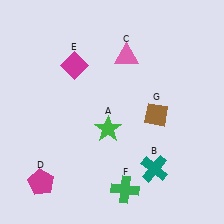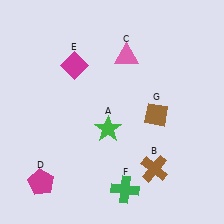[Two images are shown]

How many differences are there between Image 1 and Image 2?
There is 1 difference between the two images.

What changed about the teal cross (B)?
In Image 1, B is teal. In Image 2, it changed to brown.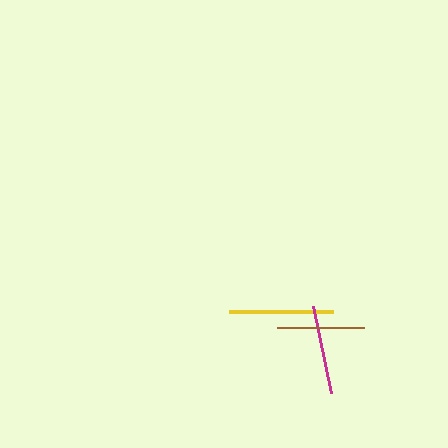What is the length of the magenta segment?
The magenta segment is approximately 88 pixels long.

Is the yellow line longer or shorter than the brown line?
The yellow line is longer than the brown line.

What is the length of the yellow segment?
The yellow segment is approximately 104 pixels long.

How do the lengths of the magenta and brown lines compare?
The magenta and brown lines are approximately the same length.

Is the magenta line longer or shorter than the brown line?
The magenta line is longer than the brown line.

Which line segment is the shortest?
The brown line is the shortest at approximately 87 pixels.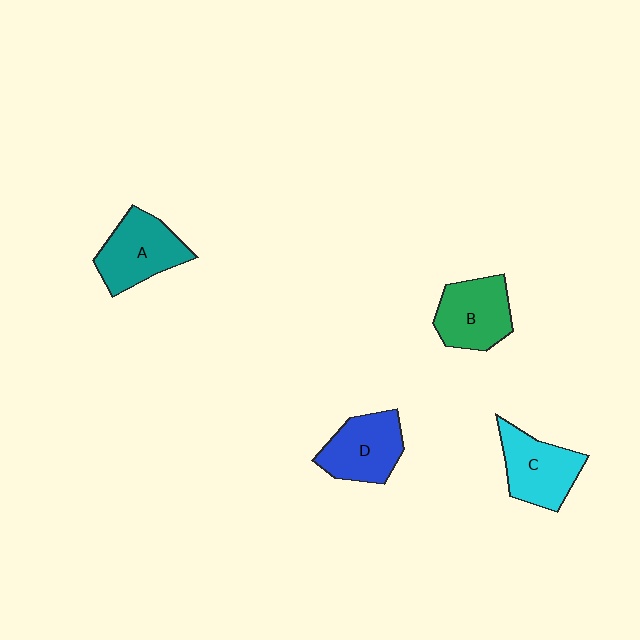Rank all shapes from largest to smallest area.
From largest to smallest: A (teal), B (green), C (cyan), D (blue).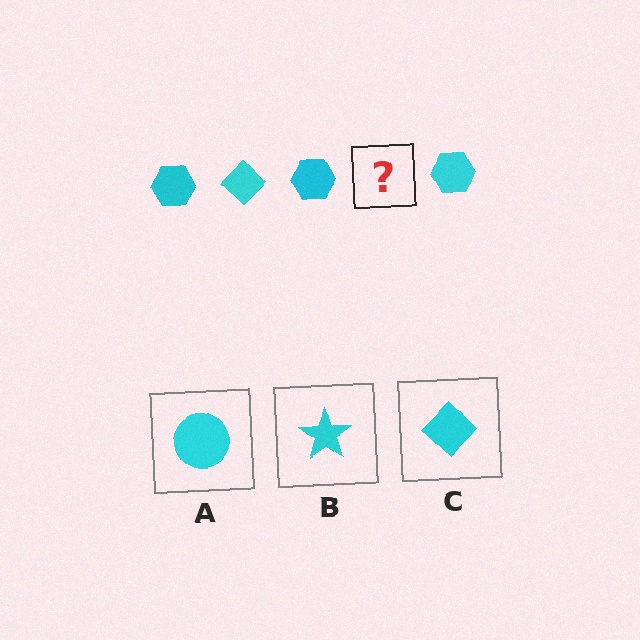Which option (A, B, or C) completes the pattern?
C.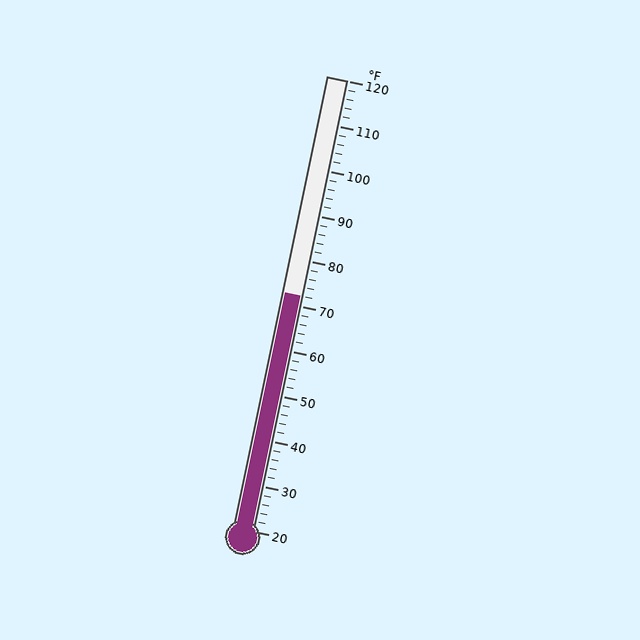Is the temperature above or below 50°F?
The temperature is above 50°F.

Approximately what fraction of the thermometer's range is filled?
The thermometer is filled to approximately 50% of its range.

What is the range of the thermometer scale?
The thermometer scale ranges from 20°F to 120°F.